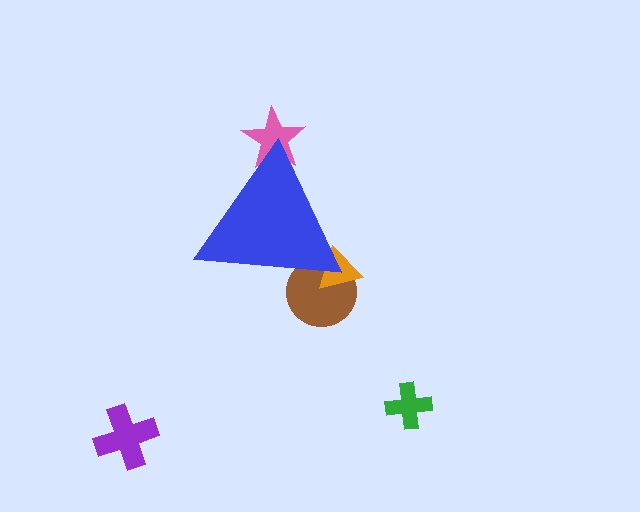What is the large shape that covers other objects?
A blue triangle.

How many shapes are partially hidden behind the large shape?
3 shapes are partially hidden.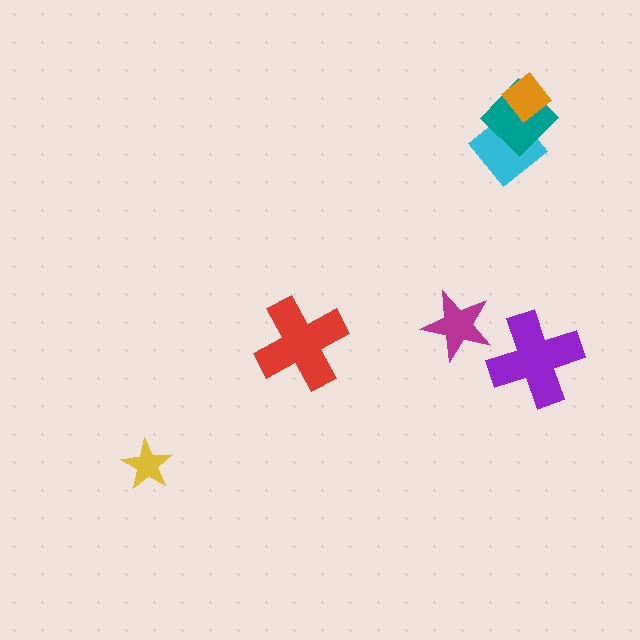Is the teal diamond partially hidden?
Yes, it is partially covered by another shape.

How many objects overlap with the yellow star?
0 objects overlap with the yellow star.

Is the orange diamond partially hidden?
No, no other shape covers it.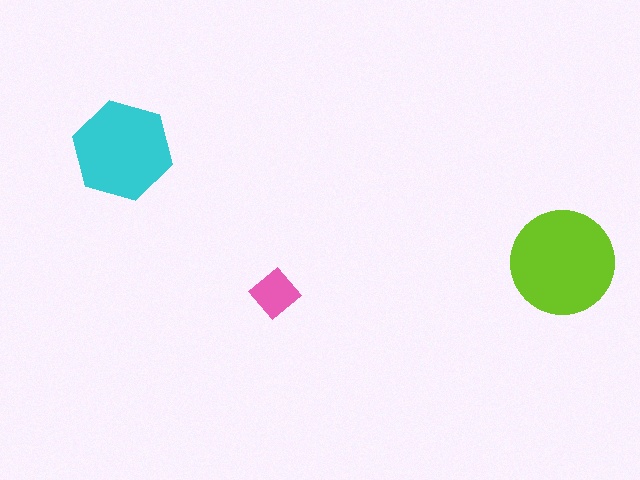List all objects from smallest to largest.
The pink diamond, the cyan hexagon, the lime circle.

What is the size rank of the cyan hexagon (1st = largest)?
2nd.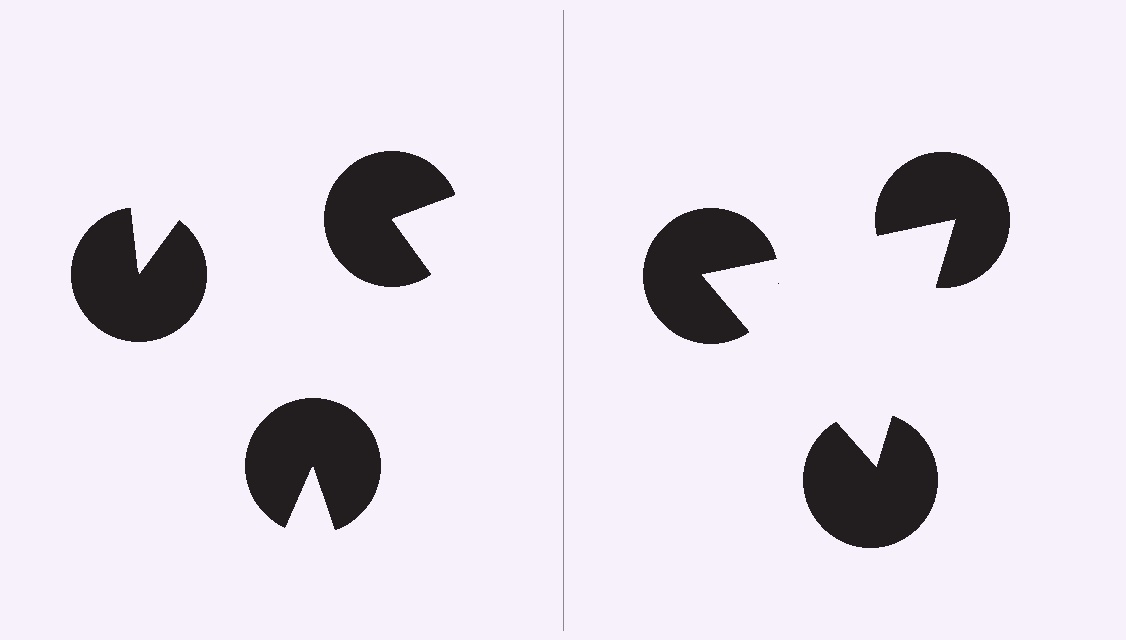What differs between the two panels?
The pac-man discs are positioned identically on both sides; only the wedge orientations differ. On the right they align to a triangle; on the left they are misaligned.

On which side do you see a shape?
An illusory triangle appears on the right side. On the left side the wedge cuts are rotated, so no coherent shape forms.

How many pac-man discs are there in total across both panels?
6 — 3 on each side.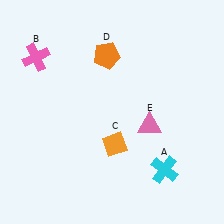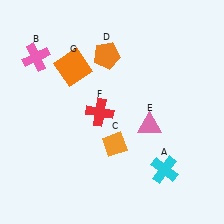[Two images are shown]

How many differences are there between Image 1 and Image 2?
There are 2 differences between the two images.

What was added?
A red cross (F), an orange square (G) were added in Image 2.